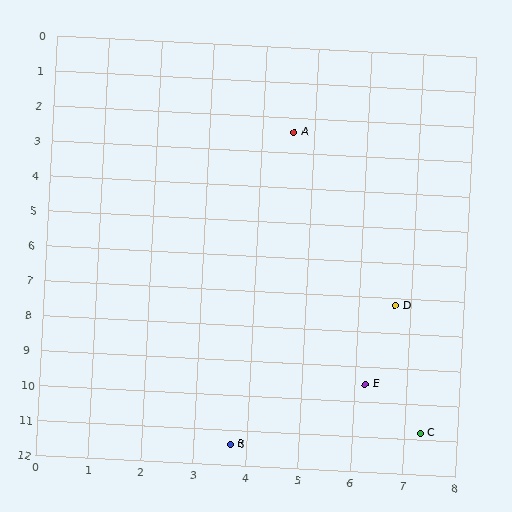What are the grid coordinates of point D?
Point D is at approximately (6.7, 7.2).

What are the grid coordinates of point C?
Point C is at approximately (7.3, 10.8).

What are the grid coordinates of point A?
Point A is at approximately (4.6, 2.4).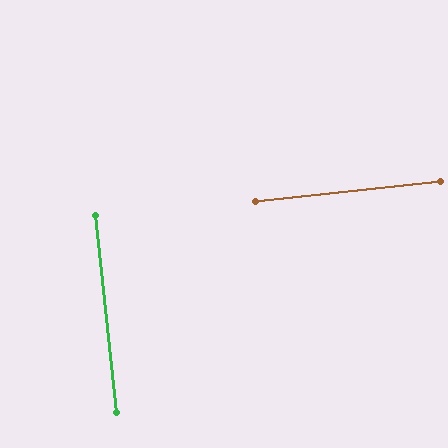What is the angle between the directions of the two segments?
Approximately 90 degrees.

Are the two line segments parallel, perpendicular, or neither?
Perpendicular — they meet at approximately 90°.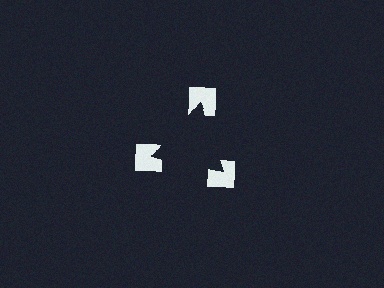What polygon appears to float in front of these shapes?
An illusory triangle — its edges are inferred from the aligned wedge cuts in the notched squares, not physically drawn.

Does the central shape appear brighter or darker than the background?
It typically appears slightly darker than the background, even though no actual brightness change is drawn.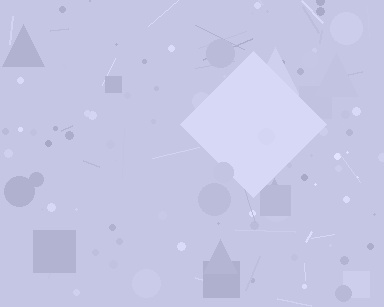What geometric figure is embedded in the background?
A diamond is embedded in the background.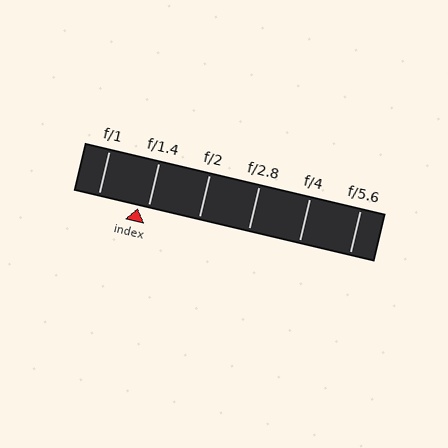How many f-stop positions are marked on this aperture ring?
There are 6 f-stop positions marked.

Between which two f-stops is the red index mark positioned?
The index mark is between f/1 and f/1.4.